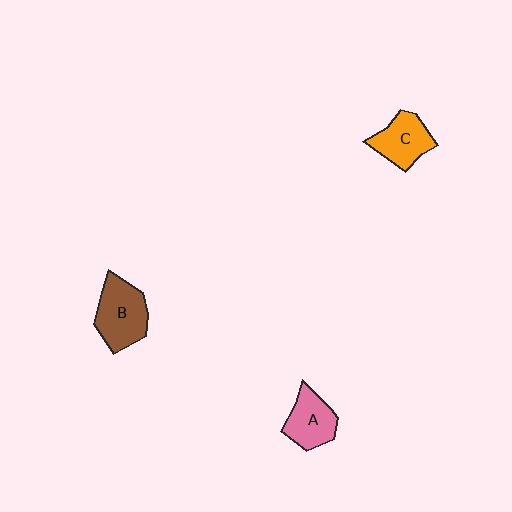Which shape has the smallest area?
Shape A (pink).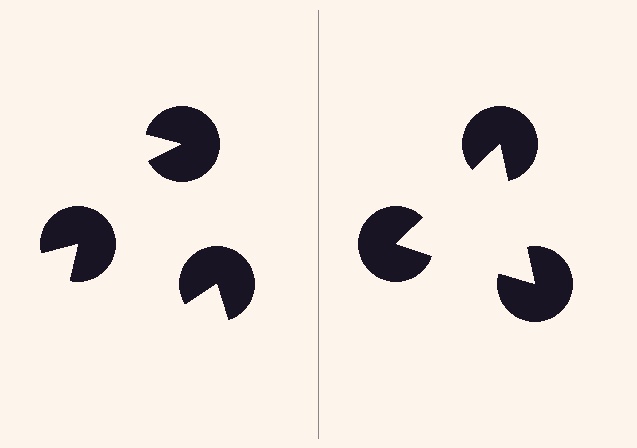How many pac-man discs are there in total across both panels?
6 — 3 on each side.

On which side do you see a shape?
An illusory triangle appears on the right side. On the left side the wedge cuts are rotated, so no coherent shape forms.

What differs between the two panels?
The pac-man discs are positioned identically on both sides; only the wedge orientations differ. On the right they align to a triangle; on the left they are misaligned.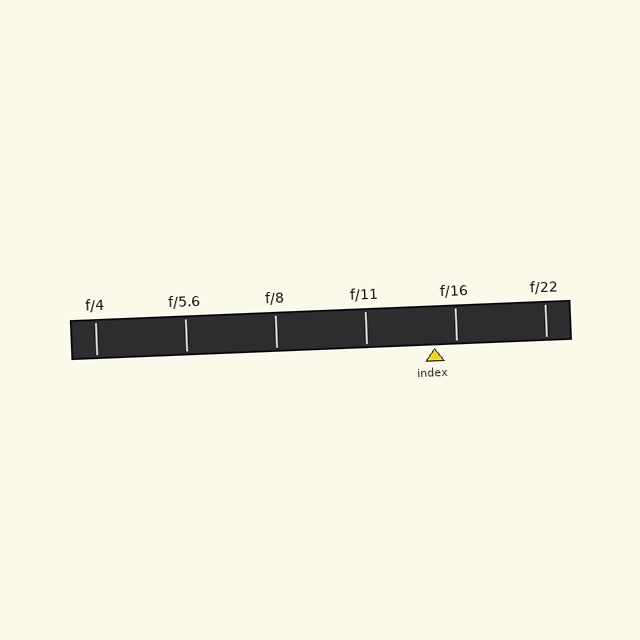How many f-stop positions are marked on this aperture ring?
There are 6 f-stop positions marked.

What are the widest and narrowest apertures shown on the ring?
The widest aperture shown is f/4 and the narrowest is f/22.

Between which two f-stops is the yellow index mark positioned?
The index mark is between f/11 and f/16.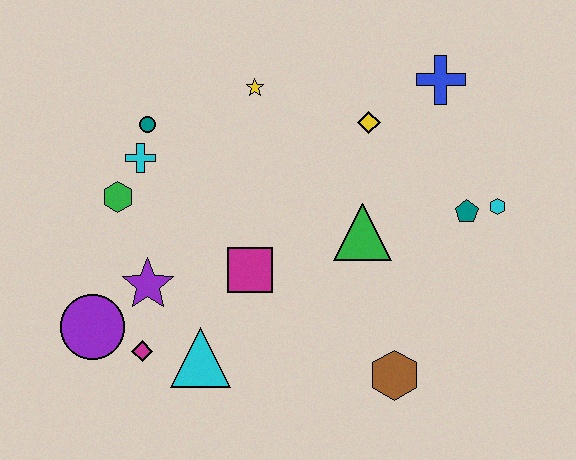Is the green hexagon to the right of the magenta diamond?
No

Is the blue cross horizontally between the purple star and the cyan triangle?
No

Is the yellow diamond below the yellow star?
Yes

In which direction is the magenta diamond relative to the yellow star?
The magenta diamond is below the yellow star.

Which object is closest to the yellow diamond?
The blue cross is closest to the yellow diamond.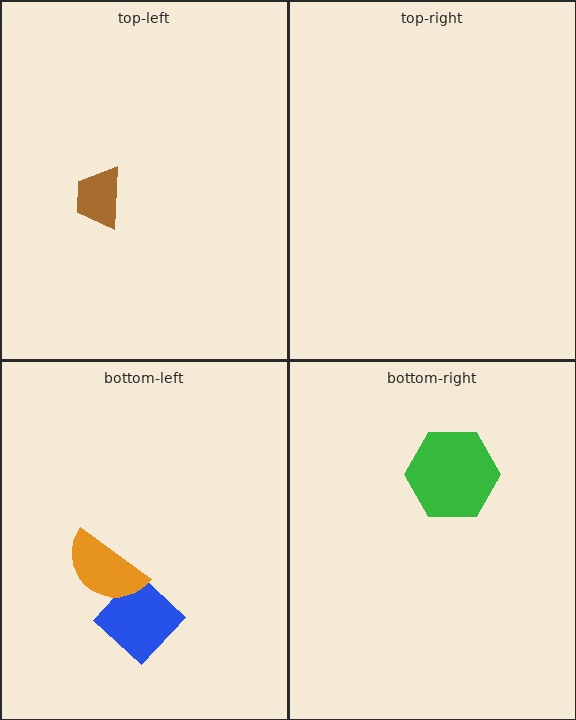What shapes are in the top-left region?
The brown trapezoid.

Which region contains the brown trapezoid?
The top-left region.